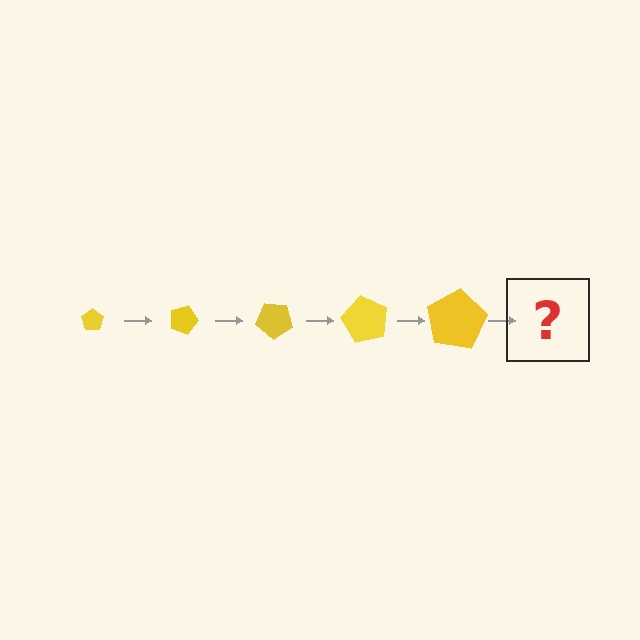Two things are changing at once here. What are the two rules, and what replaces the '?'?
The two rules are that the pentagon grows larger each step and it rotates 20 degrees each step. The '?' should be a pentagon, larger than the previous one and rotated 100 degrees from the start.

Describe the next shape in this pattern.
It should be a pentagon, larger than the previous one and rotated 100 degrees from the start.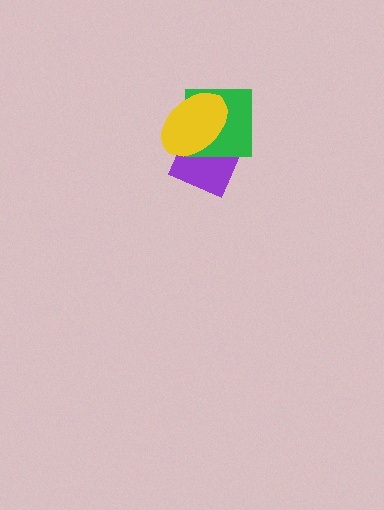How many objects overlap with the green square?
2 objects overlap with the green square.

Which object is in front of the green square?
The yellow ellipse is in front of the green square.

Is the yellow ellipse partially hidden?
No, no other shape covers it.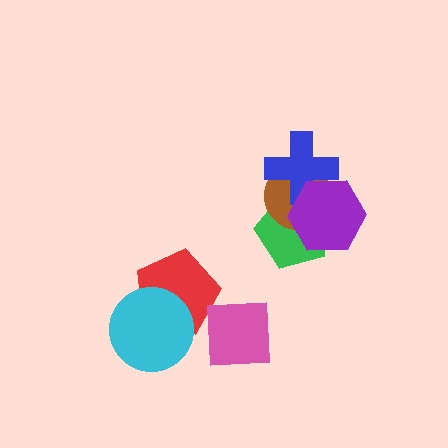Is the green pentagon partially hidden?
Yes, it is partially covered by another shape.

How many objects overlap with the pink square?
0 objects overlap with the pink square.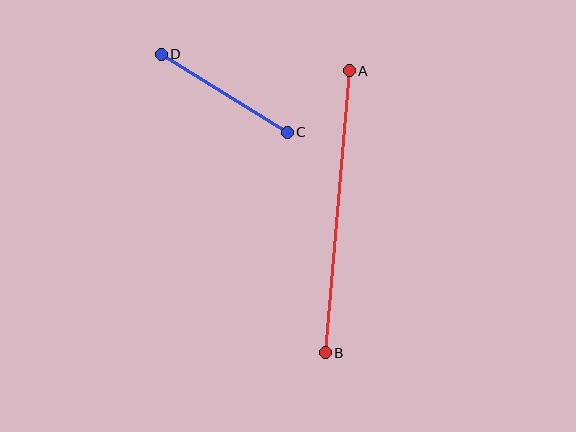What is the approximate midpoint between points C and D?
The midpoint is at approximately (224, 93) pixels.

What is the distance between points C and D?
The distance is approximately 148 pixels.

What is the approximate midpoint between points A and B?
The midpoint is at approximately (337, 212) pixels.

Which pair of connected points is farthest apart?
Points A and B are farthest apart.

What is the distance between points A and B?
The distance is approximately 283 pixels.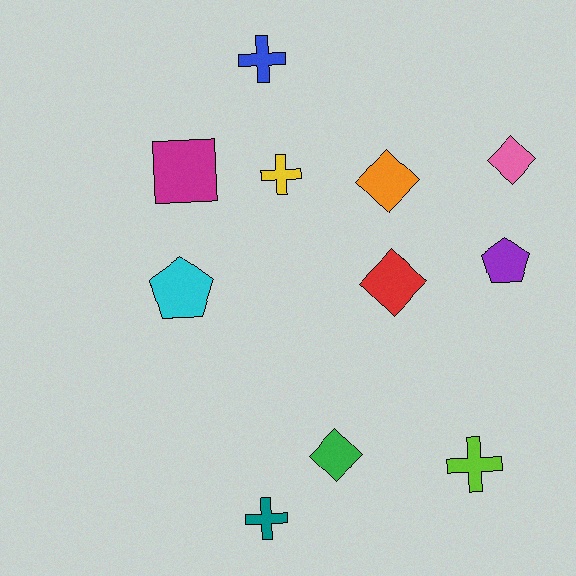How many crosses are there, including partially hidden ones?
There are 4 crosses.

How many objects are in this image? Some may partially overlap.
There are 11 objects.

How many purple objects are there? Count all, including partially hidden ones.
There is 1 purple object.